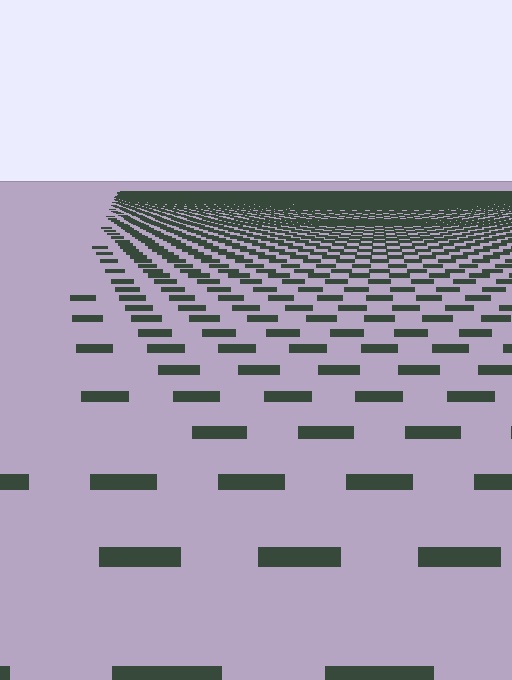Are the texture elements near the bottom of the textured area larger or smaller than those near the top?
Larger. Near the bottom, elements are closer to the viewer and appear at a bigger on-screen size.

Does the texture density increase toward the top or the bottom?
Density increases toward the top.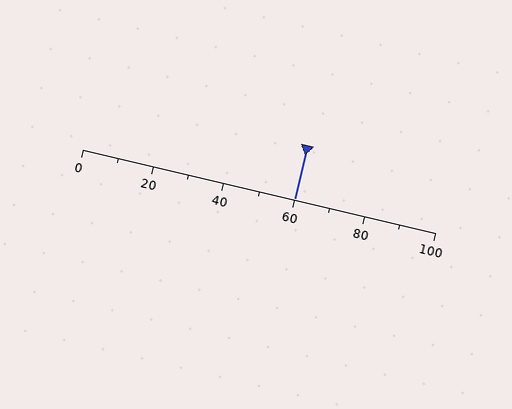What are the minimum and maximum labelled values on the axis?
The axis runs from 0 to 100.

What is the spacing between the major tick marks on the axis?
The major ticks are spaced 20 apart.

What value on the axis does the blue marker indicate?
The marker indicates approximately 60.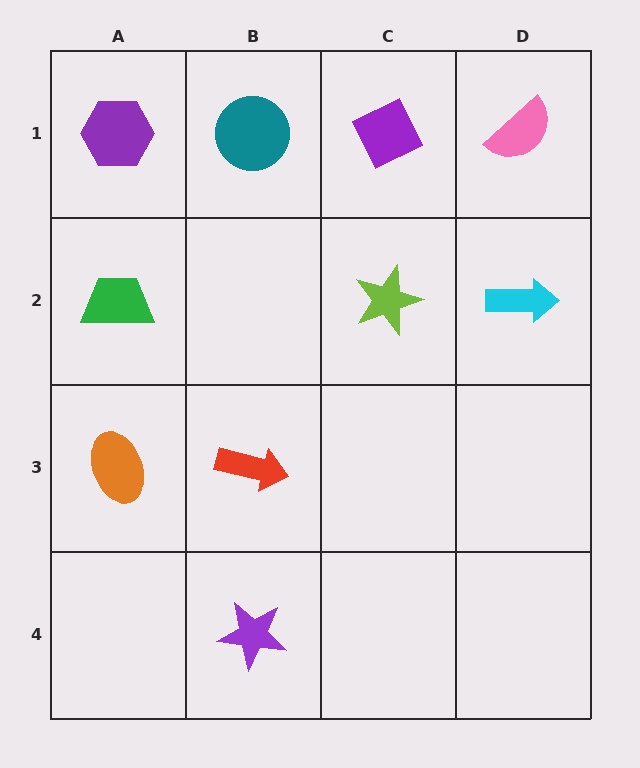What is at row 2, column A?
A green trapezoid.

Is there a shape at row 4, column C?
No, that cell is empty.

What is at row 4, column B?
A purple star.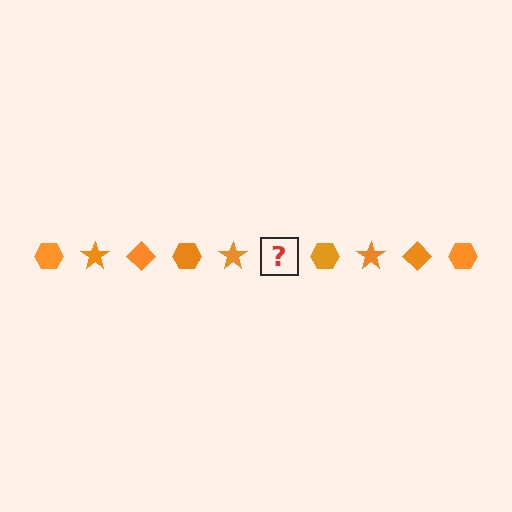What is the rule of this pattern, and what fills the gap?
The rule is that the pattern cycles through hexagon, star, diamond shapes in orange. The gap should be filled with an orange diamond.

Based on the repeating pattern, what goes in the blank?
The blank should be an orange diamond.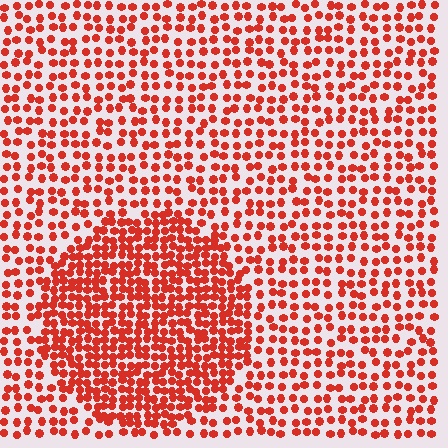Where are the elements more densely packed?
The elements are more densely packed inside the circle boundary.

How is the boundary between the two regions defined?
The boundary is defined by a change in element density (approximately 1.9x ratio). All elements are the same color, size, and shape.